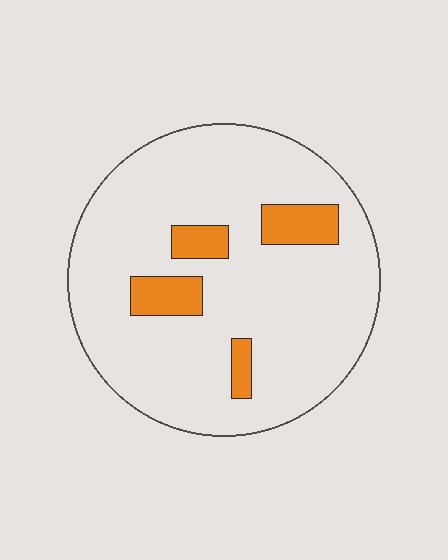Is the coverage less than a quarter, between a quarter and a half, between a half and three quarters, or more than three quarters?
Less than a quarter.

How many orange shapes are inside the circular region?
4.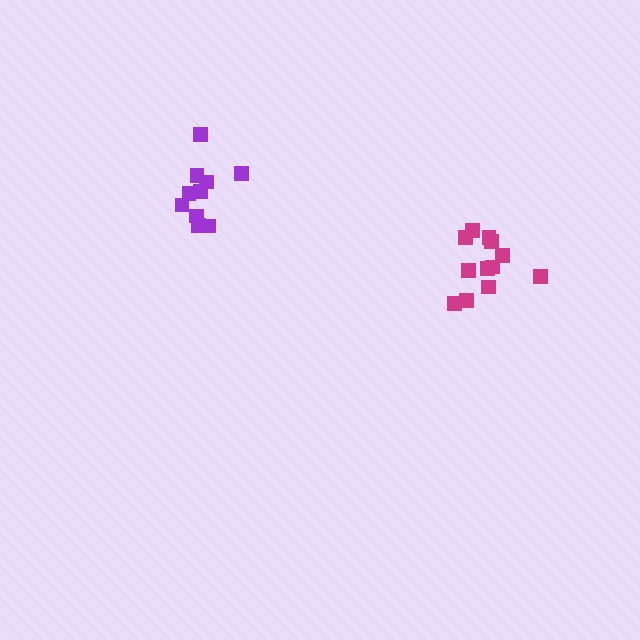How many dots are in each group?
Group 1: 10 dots, Group 2: 12 dots (22 total).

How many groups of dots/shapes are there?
There are 2 groups.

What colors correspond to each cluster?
The clusters are colored: purple, magenta.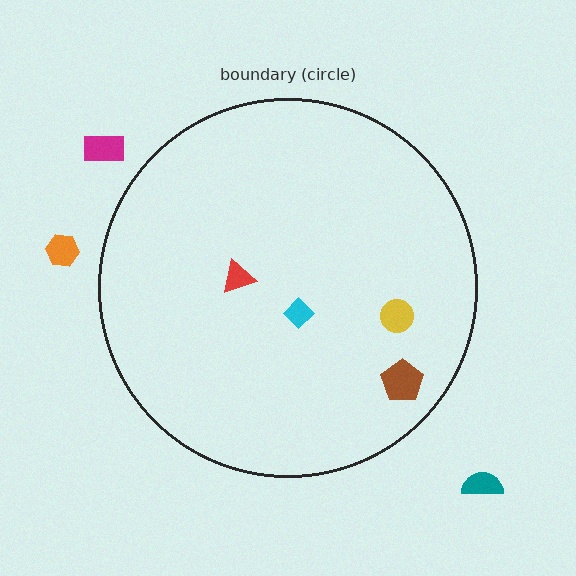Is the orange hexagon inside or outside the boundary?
Outside.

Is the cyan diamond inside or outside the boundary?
Inside.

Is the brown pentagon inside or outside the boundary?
Inside.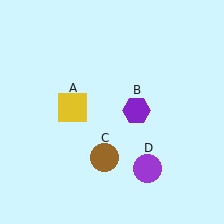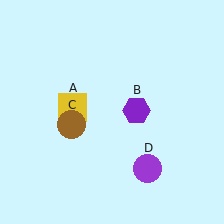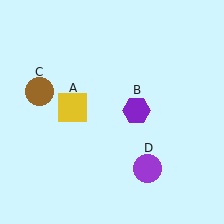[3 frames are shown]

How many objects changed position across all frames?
1 object changed position: brown circle (object C).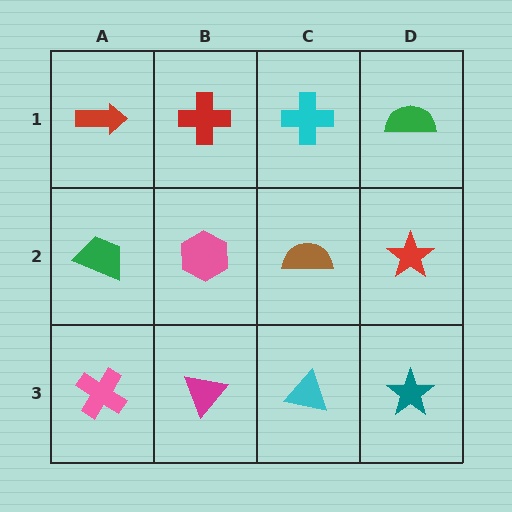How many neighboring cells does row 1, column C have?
3.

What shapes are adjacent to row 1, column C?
A brown semicircle (row 2, column C), a red cross (row 1, column B), a green semicircle (row 1, column D).